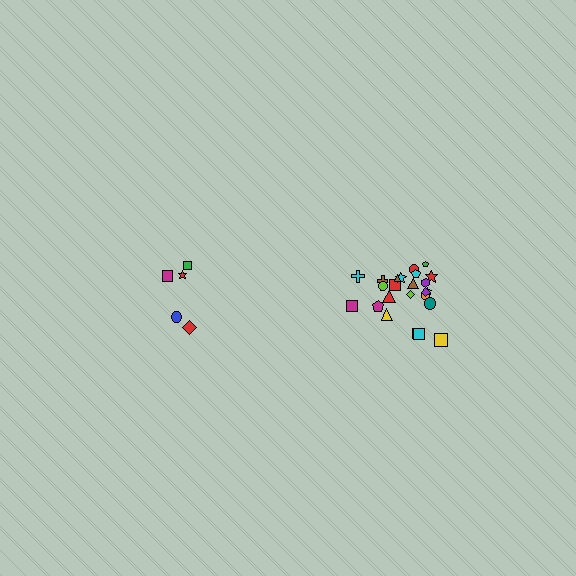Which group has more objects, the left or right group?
The right group.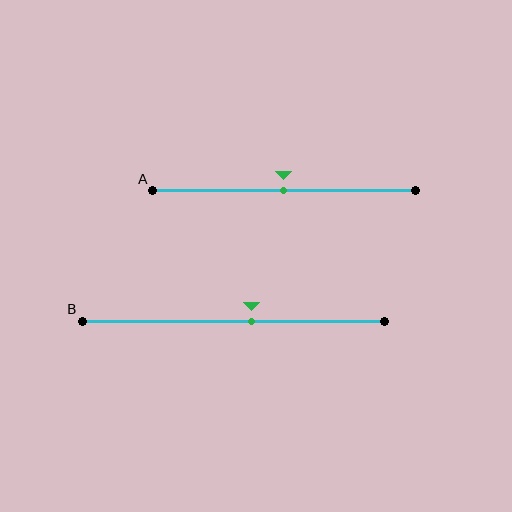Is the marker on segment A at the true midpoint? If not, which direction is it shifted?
Yes, the marker on segment A is at the true midpoint.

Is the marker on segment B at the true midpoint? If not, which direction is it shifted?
No, the marker on segment B is shifted to the right by about 6% of the segment length.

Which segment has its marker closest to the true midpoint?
Segment A has its marker closest to the true midpoint.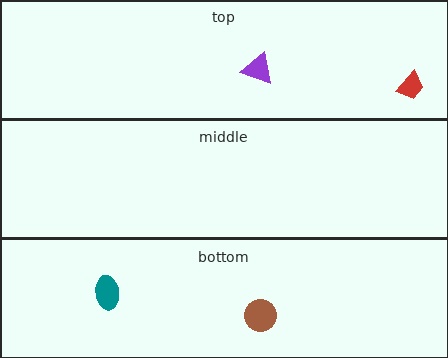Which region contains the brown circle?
The bottom region.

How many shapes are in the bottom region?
2.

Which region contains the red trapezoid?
The top region.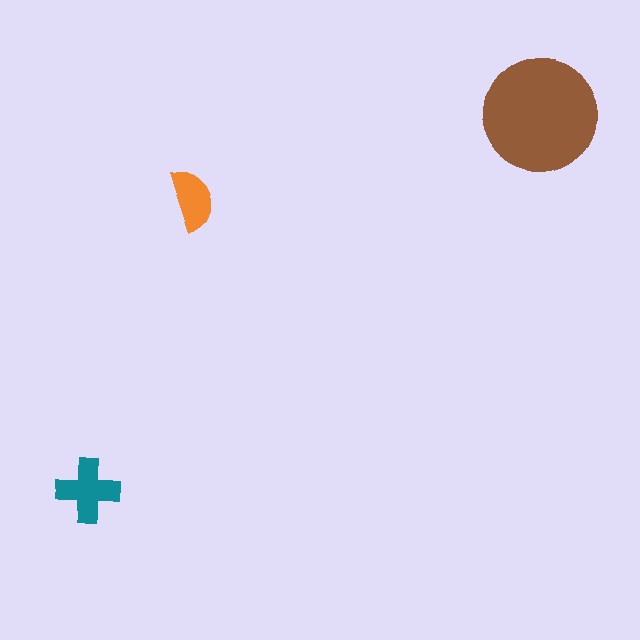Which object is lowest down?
The teal cross is bottommost.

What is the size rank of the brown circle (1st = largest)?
1st.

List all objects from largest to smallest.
The brown circle, the teal cross, the orange semicircle.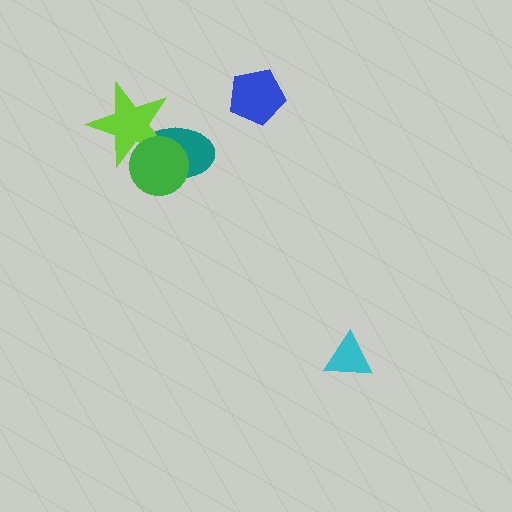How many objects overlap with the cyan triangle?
0 objects overlap with the cyan triangle.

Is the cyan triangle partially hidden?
No, no other shape covers it.